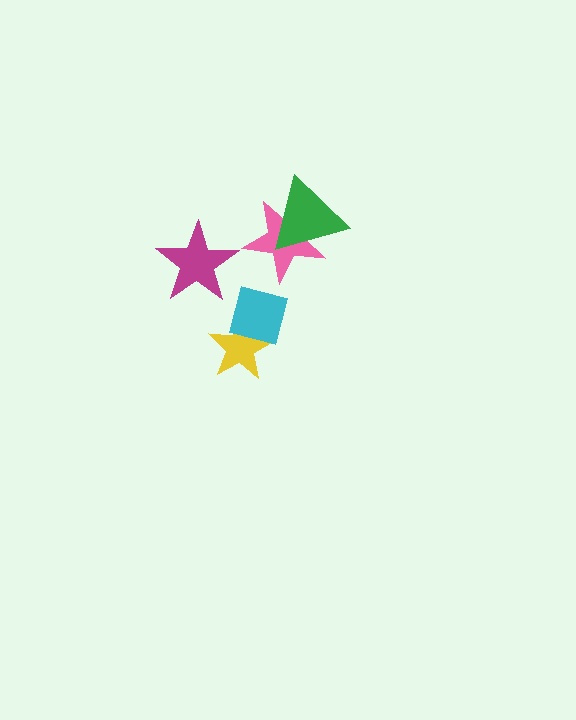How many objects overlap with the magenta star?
0 objects overlap with the magenta star.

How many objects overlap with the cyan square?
1 object overlaps with the cyan square.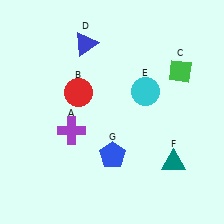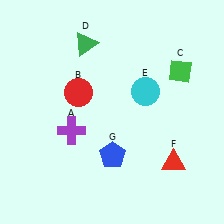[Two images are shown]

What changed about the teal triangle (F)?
In Image 1, F is teal. In Image 2, it changed to red.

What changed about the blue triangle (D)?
In Image 1, D is blue. In Image 2, it changed to green.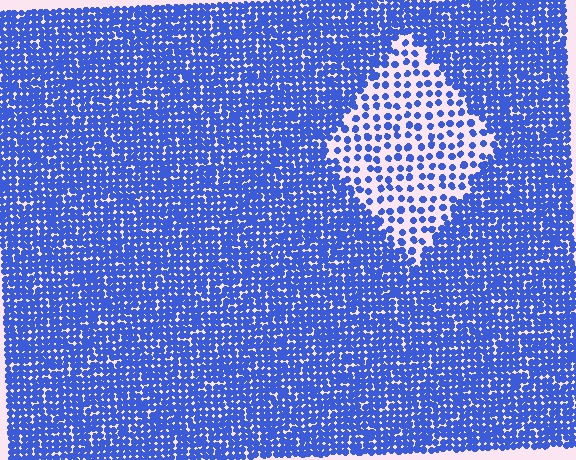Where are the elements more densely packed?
The elements are more densely packed outside the diamond boundary.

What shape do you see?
I see a diamond.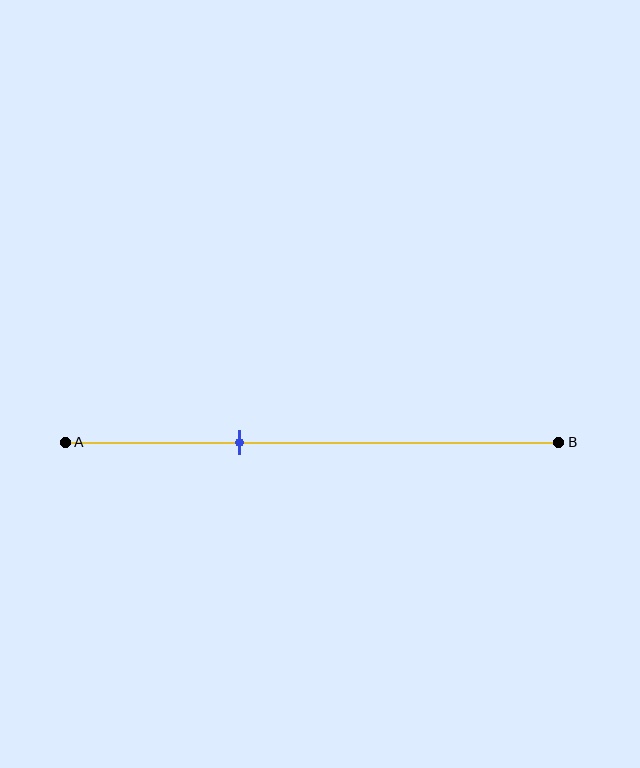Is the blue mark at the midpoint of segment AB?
No, the mark is at about 35% from A, not at the 50% midpoint.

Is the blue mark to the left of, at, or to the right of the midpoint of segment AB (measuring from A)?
The blue mark is to the left of the midpoint of segment AB.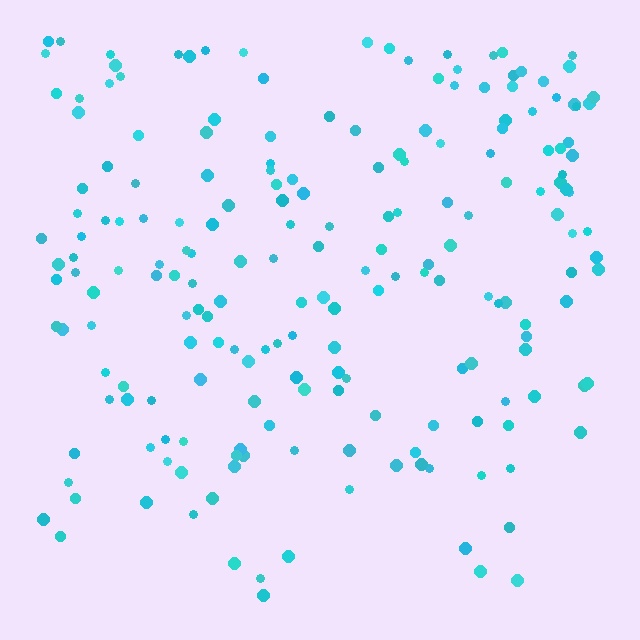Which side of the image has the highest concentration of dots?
The top.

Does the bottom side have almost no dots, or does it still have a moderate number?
Still a moderate number, just noticeably fewer than the top.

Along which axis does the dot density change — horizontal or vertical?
Vertical.